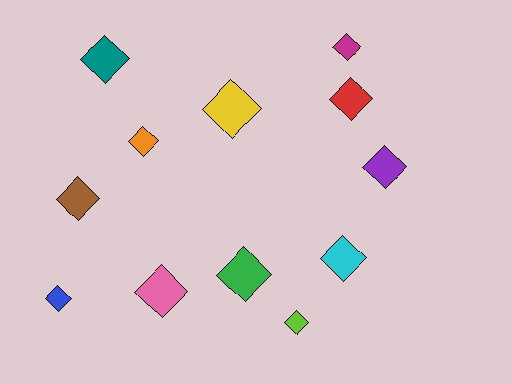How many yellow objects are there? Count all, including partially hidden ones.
There is 1 yellow object.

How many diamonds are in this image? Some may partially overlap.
There are 12 diamonds.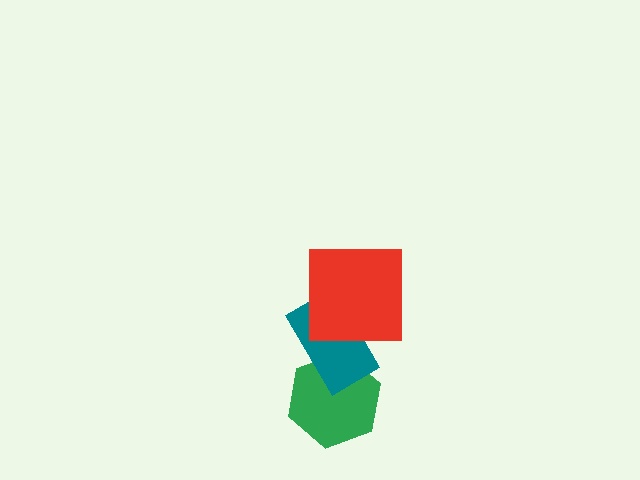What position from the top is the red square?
The red square is 1st from the top.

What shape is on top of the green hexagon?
The teal rectangle is on top of the green hexagon.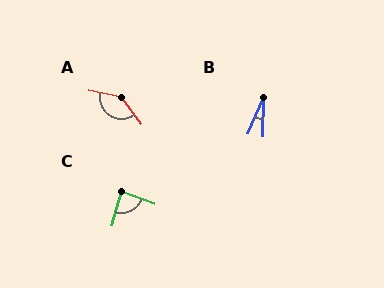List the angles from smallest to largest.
B (22°), C (85°), A (137°).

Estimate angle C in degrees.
Approximately 85 degrees.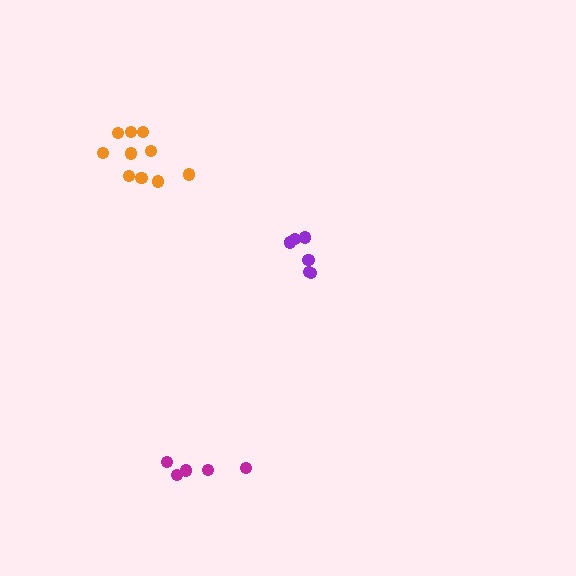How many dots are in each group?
Group 1: 6 dots, Group 2: 10 dots, Group 3: 5 dots (21 total).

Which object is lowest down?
The magenta cluster is bottommost.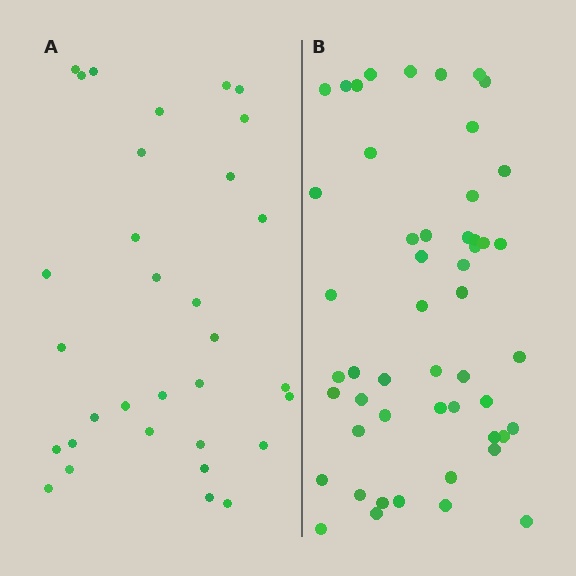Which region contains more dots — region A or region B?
Region B (the right region) has more dots.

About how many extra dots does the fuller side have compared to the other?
Region B has approximately 20 more dots than region A.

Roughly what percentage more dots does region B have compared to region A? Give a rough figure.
About 60% more.